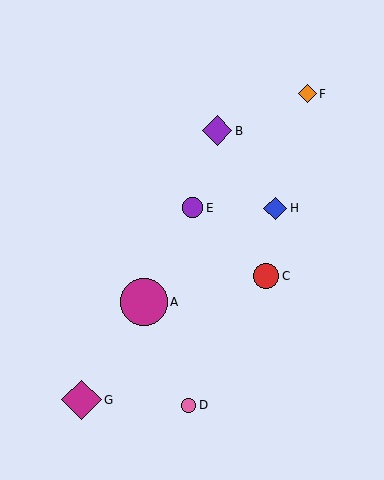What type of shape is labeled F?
Shape F is an orange diamond.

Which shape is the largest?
The magenta circle (labeled A) is the largest.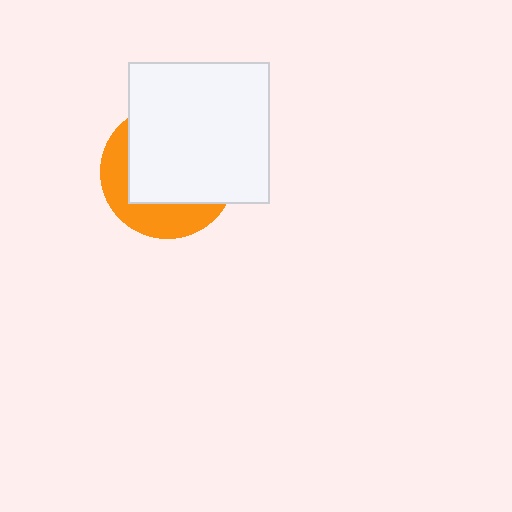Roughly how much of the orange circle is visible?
A small part of it is visible (roughly 34%).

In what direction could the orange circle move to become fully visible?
The orange circle could move toward the lower-left. That would shift it out from behind the white square entirely.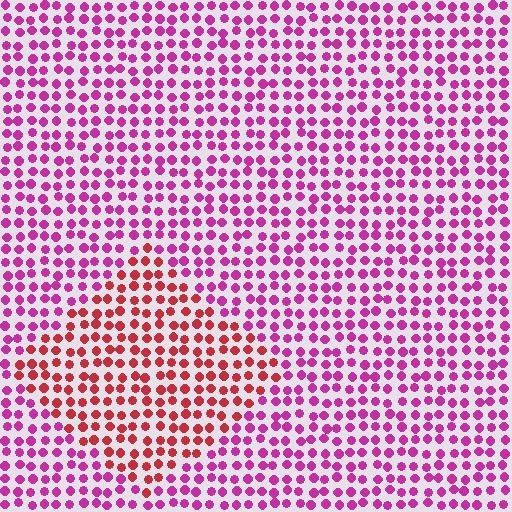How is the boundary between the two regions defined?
The boundary is defined purely by a slight shift in hue (about 41 degrees). Spacing, size, and orientation are identical on both sides.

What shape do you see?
I see a diamond.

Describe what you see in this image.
The image is filled with small magenta elements in a uniform arrangement. A diamond-shaped region is visible where the elements are tinted to a slightly different hue, forming a subtle color boundary.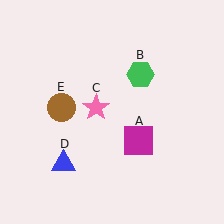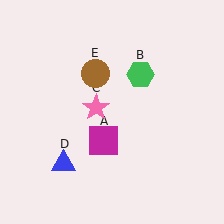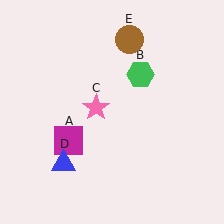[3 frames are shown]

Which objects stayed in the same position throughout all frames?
Green hexagon (object B) and pink star (object C) and blue triangle (object D) remained stationary.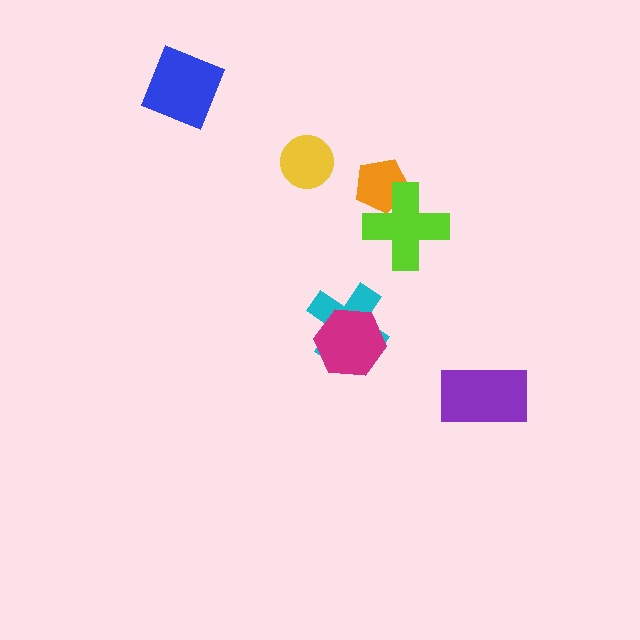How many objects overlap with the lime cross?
1 object overlaps with the lime cross.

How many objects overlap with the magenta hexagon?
1 object overlaps with the magenta hexagon.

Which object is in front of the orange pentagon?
The lime cross is in front of the orange pentagon.